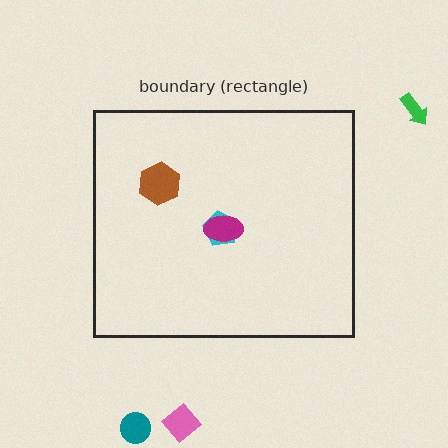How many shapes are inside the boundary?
3 inside, 3 outside.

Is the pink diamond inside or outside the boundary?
Outside.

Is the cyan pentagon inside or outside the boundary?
Inside.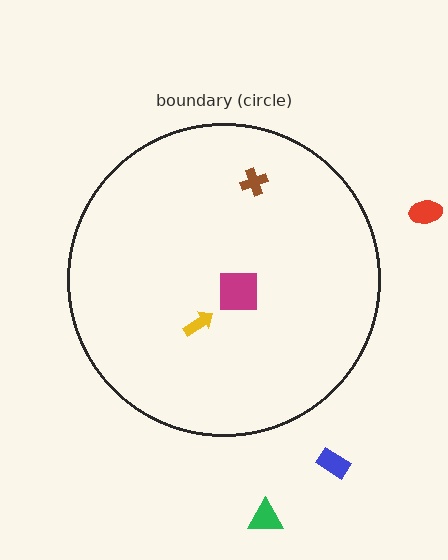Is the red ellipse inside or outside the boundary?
Outside.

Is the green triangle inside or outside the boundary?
Outside.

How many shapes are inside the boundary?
3 inside, 3 outside.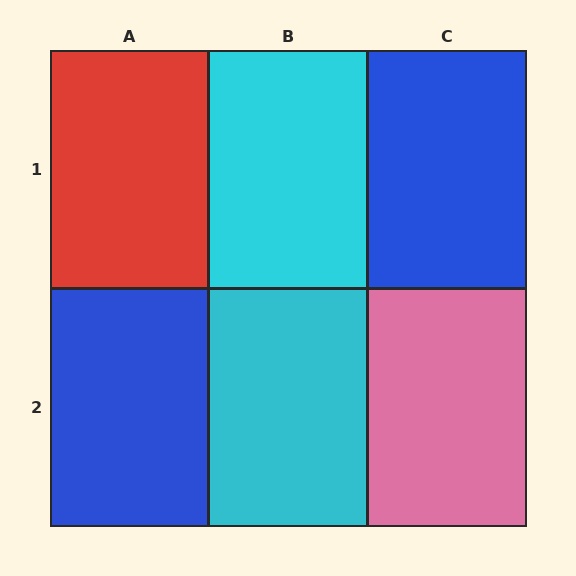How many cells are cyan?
2 cells are cyan.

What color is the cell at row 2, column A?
Blue.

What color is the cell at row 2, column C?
Pink.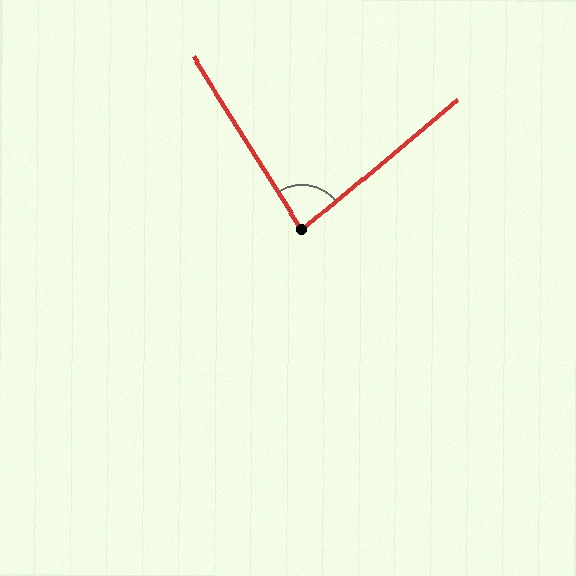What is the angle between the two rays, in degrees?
Approximately 82 degrees.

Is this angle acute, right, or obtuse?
It is acute.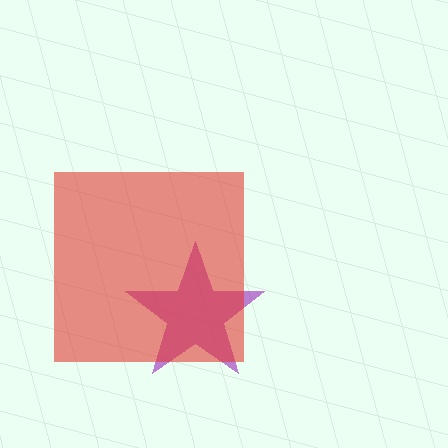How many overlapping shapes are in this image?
There are 2 overlapping shapes in the image.